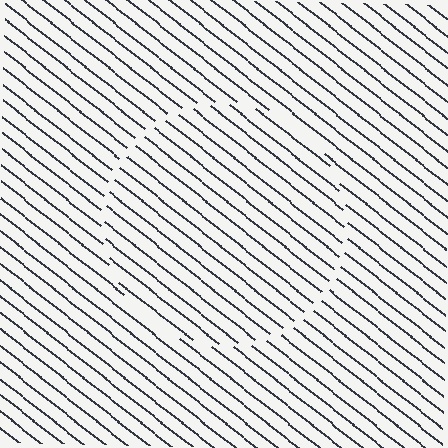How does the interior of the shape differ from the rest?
The interior of the shape contains the same grating, shifted by half a period — the contour is defined by the phase discontinuity where line-ends from the inner and outer gratings abut.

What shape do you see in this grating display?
An illusory circle. The interior of the shape contains the same grating, shifted by half a period — the contour is defined by the phase discontinuity where line-ends from the inner and outer gratings abut.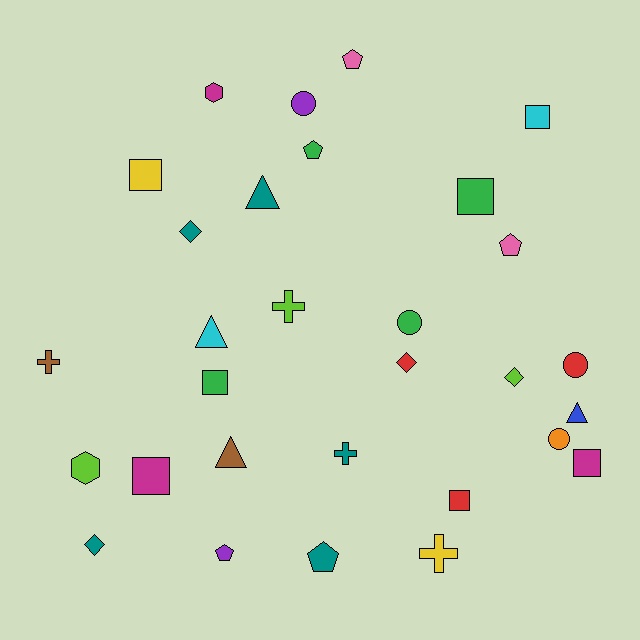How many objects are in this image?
There are 30 objects.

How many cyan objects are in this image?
There are 2 cyan objects.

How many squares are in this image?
There are 7 squares.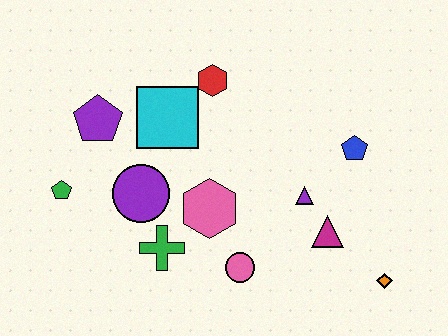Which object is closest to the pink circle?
The pink hexagon is closest to the pink circle.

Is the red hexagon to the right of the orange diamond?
No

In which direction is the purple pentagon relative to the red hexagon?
The purple pentagon is to the left of the red hexagon.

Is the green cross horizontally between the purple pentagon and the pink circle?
Yes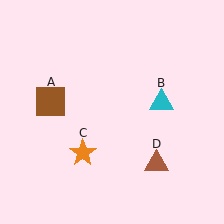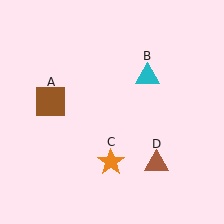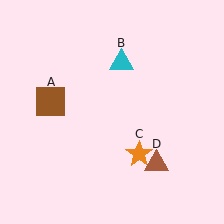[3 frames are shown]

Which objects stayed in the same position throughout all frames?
Brown square (object A) and brown triangle (object D) remained stationary.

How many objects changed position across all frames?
2 objects changed position: cyan triangle (object B), orange star (object C).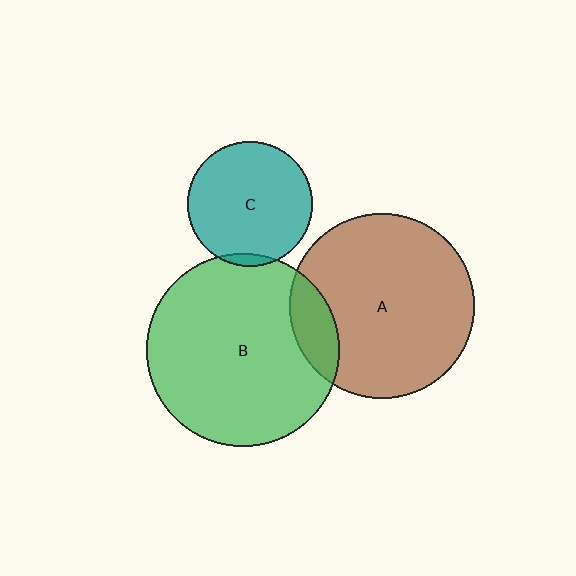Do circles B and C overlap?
Yes.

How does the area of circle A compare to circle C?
Approximately 2.2 times.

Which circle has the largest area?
Circle B (green).